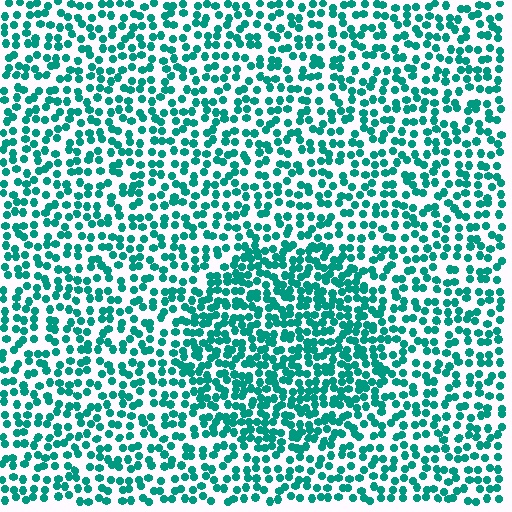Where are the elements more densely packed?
The elements are more densely packed inside the circle boundary.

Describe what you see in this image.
The image contains small teal elements arranged at two different densities. A circle-shaped region is visible where the elements are more densely packed than the surrounding area.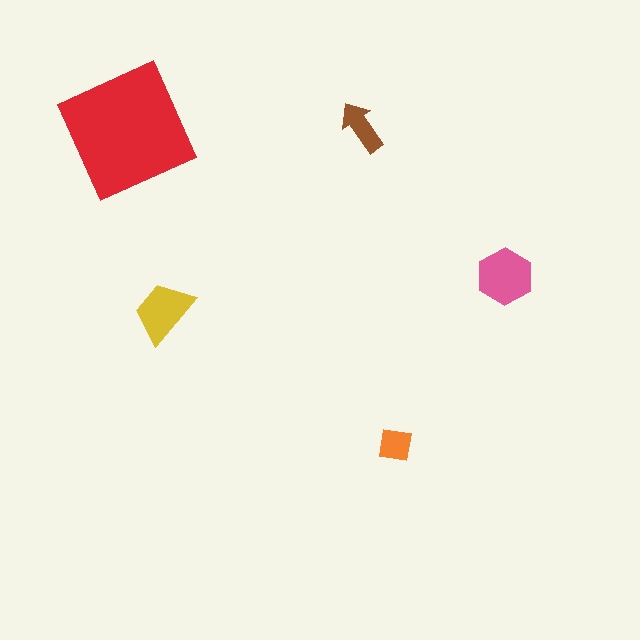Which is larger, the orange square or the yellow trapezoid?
The yellow trapezoid.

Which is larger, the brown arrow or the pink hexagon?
The pink hexagon.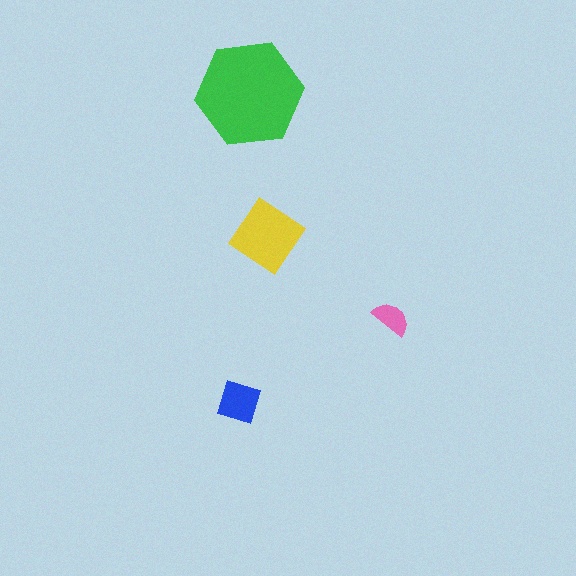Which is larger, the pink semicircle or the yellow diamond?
The yellow diamond.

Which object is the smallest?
The pink semicircle.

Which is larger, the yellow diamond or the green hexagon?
The green hexagon.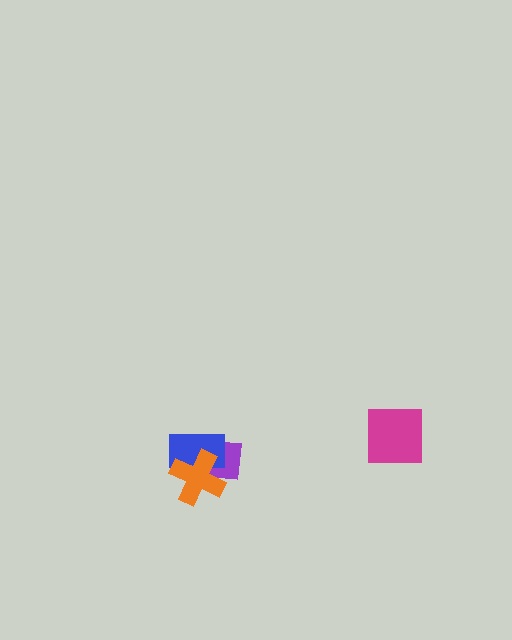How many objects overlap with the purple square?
2 objects overlap with the purple square.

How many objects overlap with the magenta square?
0 objects overlap with the magenta square.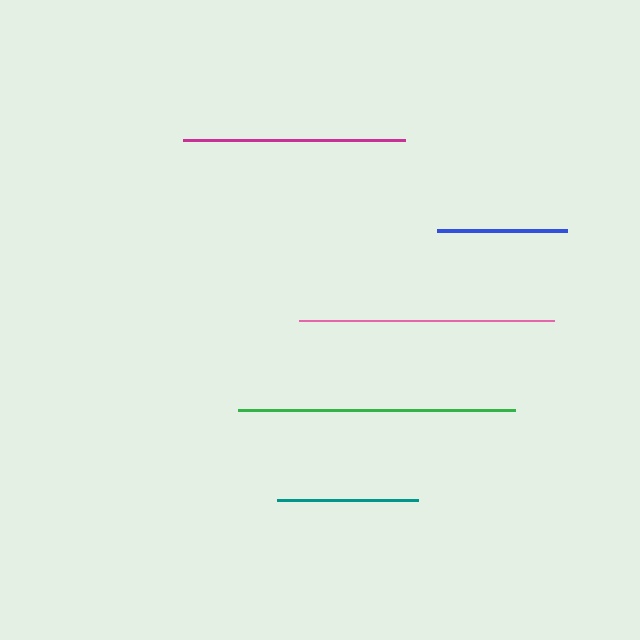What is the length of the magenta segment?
The magenta segment is approximately 222 pixels long.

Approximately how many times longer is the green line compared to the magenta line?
The green line is approximately 1.2 times the length of the magenta line.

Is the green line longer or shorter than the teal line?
The green line is longer than the teal line.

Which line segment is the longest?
The green line is the longest at approximately 276 pixels.